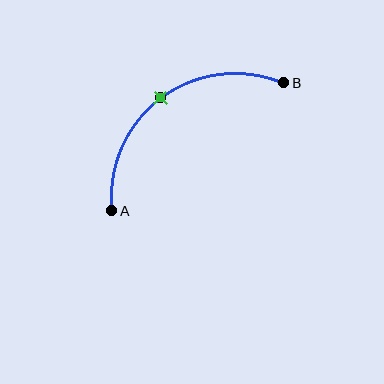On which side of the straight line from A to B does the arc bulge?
The arc bulges above and to the left of the straight line connecting A and B.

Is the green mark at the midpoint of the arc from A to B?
Yes. The green mark lies on the arc at equal arc-length from both A and B — it is the arc midpoint.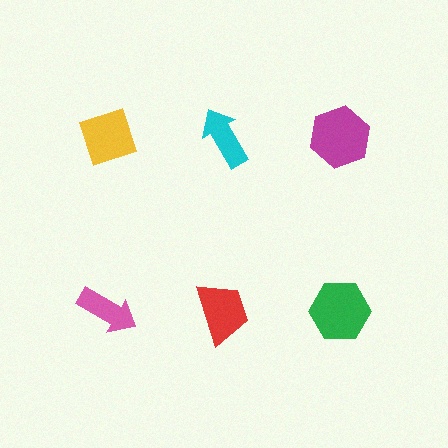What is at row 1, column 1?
A yellow diamond.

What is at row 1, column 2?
A cyan arrow.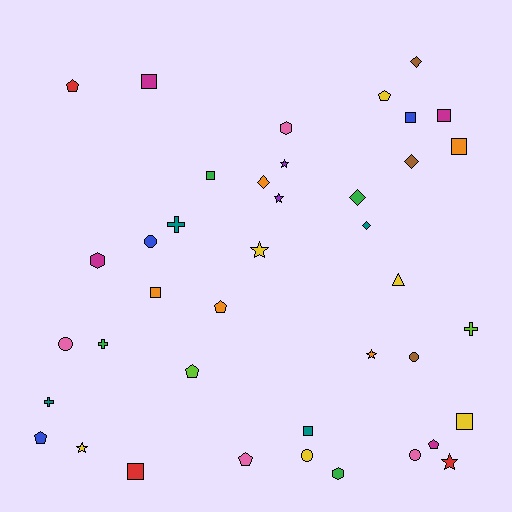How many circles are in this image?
There are 5 circles.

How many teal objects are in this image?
There are 4 teal objects.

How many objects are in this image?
There are 40 objects.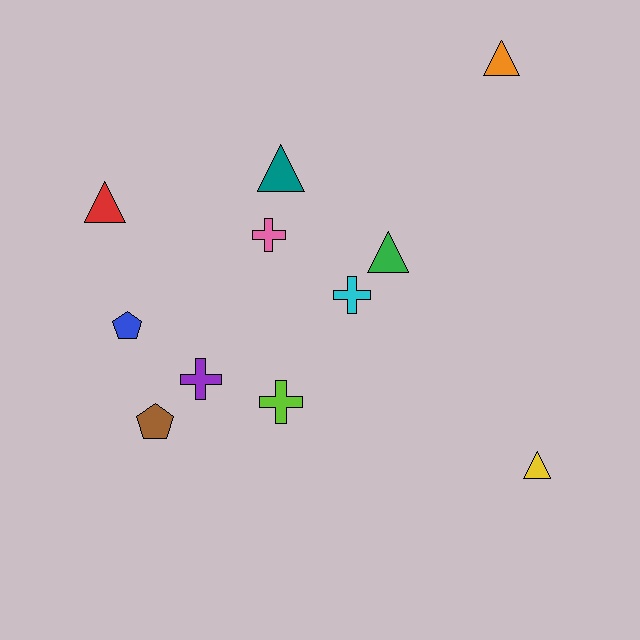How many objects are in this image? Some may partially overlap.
There are 11 objects.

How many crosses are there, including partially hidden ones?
There are 4 crosses.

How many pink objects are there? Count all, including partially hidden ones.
There is 1 pink object.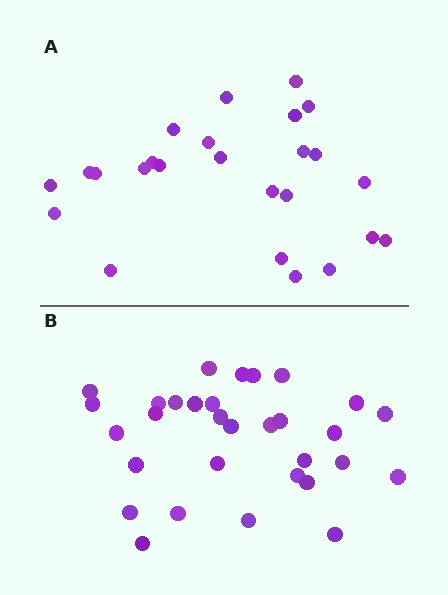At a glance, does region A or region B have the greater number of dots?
Region B (the bottom region) has more dots.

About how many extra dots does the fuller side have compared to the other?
Region B has about 6 more dots than region A.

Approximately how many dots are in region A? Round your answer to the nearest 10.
About 20 dots. (The exact count is 25, which rounds to 20.)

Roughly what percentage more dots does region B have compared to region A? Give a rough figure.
About 25% more.